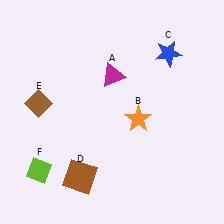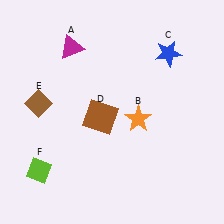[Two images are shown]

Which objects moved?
The objects that moved are: the magenta triangle (A), the brown square (D).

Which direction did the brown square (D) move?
The brown square (D) moved up.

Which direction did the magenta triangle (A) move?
The magenta triangle (A) moved left.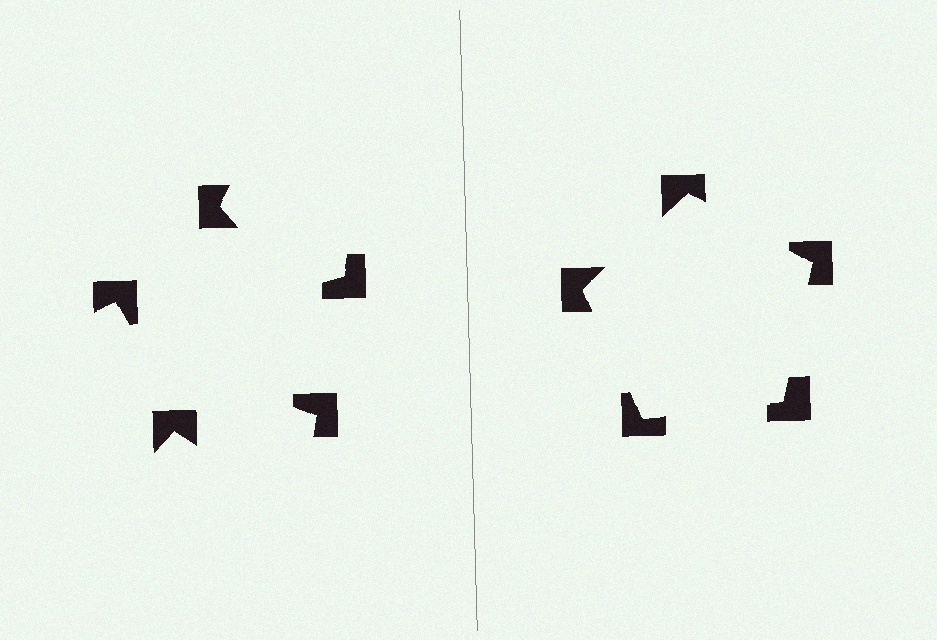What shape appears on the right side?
An illusory pentagon.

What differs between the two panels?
The notched squares are positioned identically on both sides; only the wedge orientations differ. On the right they align to a pentagon; on the left they are misaligned.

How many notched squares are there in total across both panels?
10 — 5 on each side.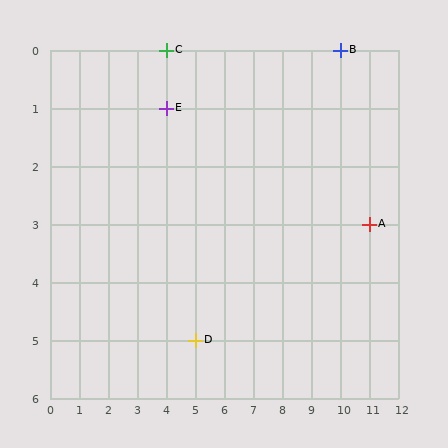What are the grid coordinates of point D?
Point D is at grid coordinates (5, 5).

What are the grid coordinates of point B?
Point B is at grid coordinates (10, 0).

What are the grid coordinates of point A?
Point A is at grid coordinates (11, 3).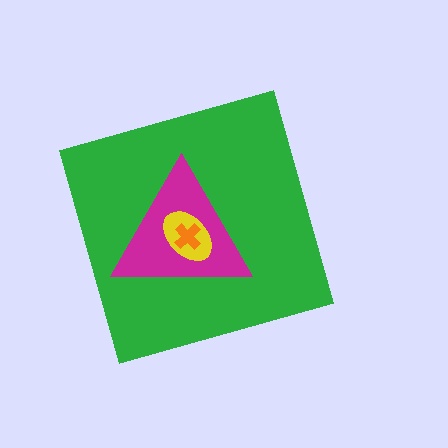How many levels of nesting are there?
4.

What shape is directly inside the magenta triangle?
The yellow ellipse.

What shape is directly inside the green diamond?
The magenta triangle.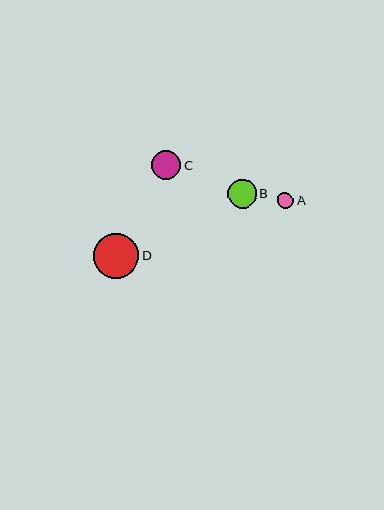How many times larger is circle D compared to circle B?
Circle D is approximately 1.6 times the size of circle B.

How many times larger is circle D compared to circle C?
Circle D is approximately 1.5 times the size of circle C.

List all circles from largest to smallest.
From largest to smallest: D, C, B, A.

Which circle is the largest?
Circle D is the largest with a size of approximately 45 pixels.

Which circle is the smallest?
Circle A is the smallest with a size of approximately 16 pixels.